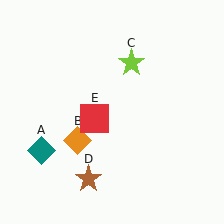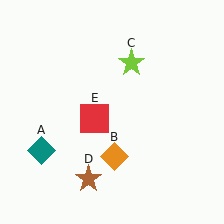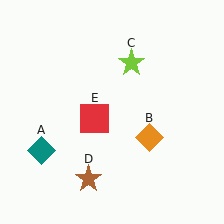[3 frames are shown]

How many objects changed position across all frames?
1 object changed position: orange diamond (object B).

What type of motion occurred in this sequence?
The orange diamond (object B) rotated counterclockwise around the center of the scene.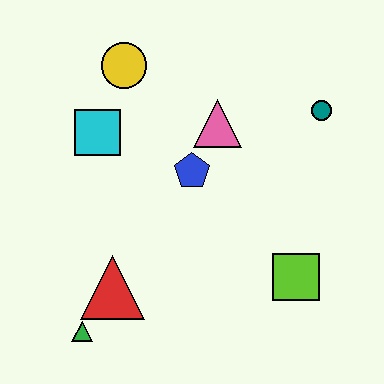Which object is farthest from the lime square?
The yellow circle is farthest from the lime square.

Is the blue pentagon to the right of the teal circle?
No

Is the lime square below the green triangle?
No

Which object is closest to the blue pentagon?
The pink triangle is closest to the blue pentagon.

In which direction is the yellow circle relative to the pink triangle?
The yellow circle is to the left of the pink triangle.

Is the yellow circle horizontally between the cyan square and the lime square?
Yes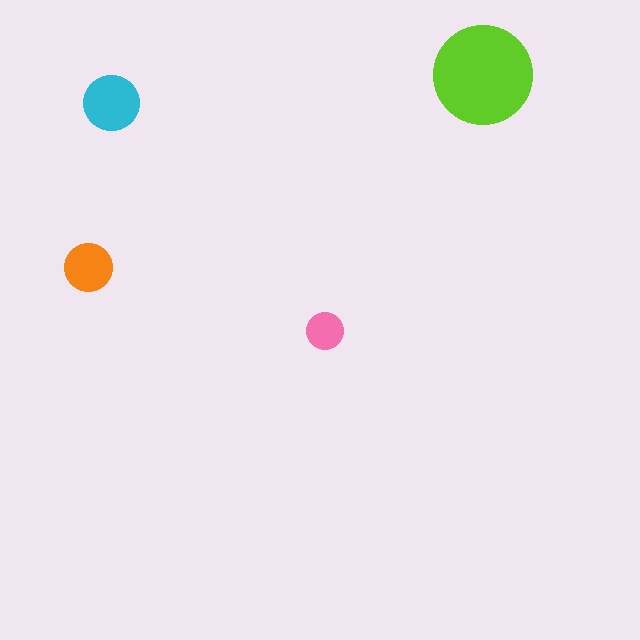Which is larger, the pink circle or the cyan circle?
The cyan one.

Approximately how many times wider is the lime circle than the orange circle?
About 2 times wider.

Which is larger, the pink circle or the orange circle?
The orange one.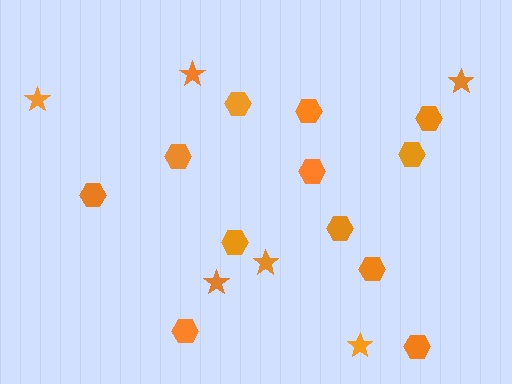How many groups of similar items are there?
There are 2 groups: one group of stars (6) and one group of hexagons (12).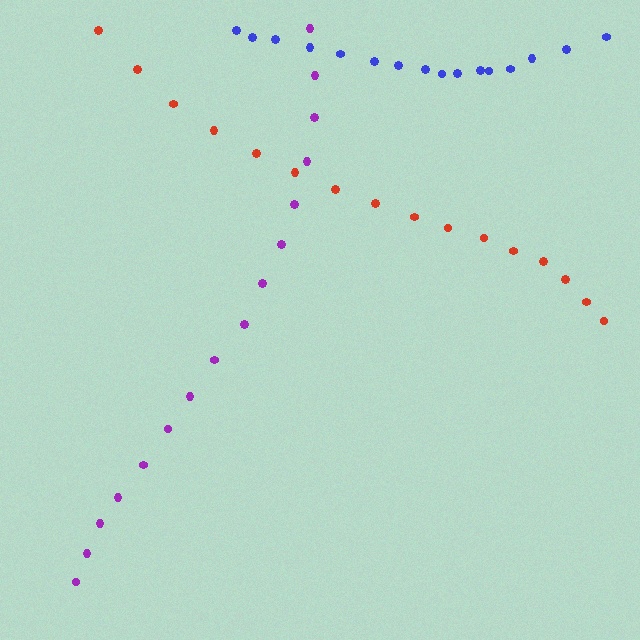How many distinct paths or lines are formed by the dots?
There are 3 distinct paths.